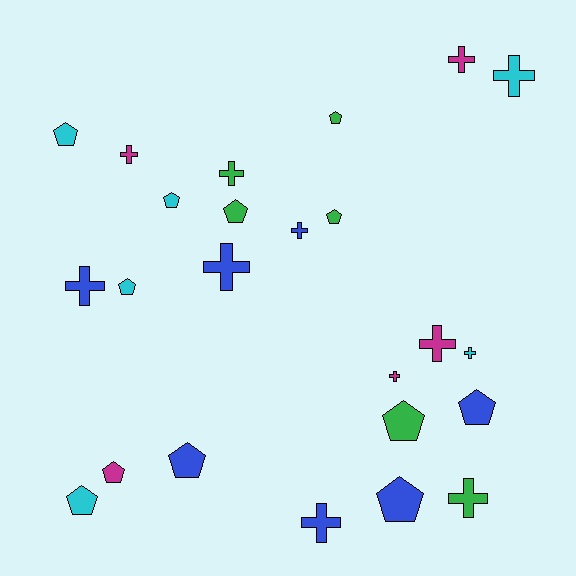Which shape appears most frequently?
Pentagon, with 12 objects.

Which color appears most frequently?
Blue, with 7 objects.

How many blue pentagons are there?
There are 3 blue pentagons.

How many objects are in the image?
There are 24 objects.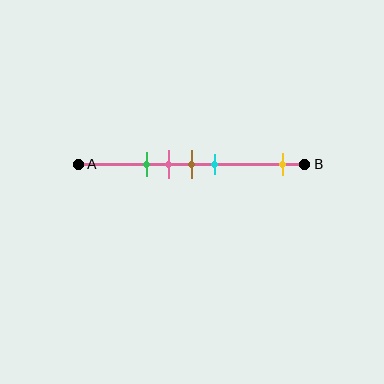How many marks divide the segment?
There are 5 marks dividing the segment.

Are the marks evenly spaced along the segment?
No, the marks are not evenly spaced.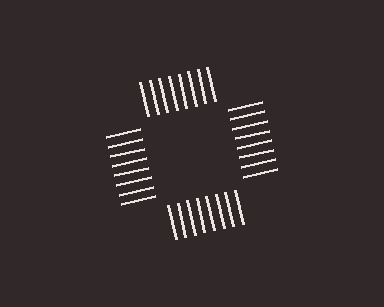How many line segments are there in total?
32 — 8 along each of the 4 edges.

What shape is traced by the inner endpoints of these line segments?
An illusory square — the line segments terminate on its edges but no continuous stroke is drawn.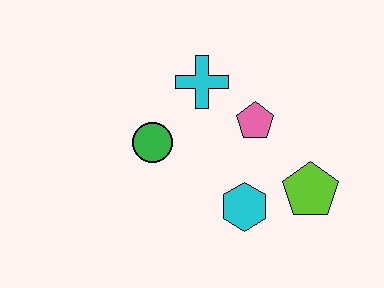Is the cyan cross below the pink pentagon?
No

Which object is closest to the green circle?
The cyan cross is closest to the green circle.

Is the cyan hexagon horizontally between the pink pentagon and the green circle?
Yes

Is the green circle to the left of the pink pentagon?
Yes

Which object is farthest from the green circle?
The lime pentagon is farthest from the green circle.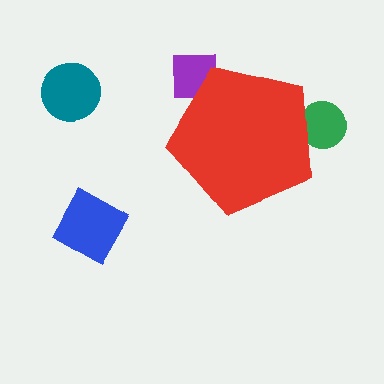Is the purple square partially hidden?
Yes, the purple square is partially hidden behind the red pentagon.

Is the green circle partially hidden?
Yes, the green circle is partially hidden behind the red pentagon.